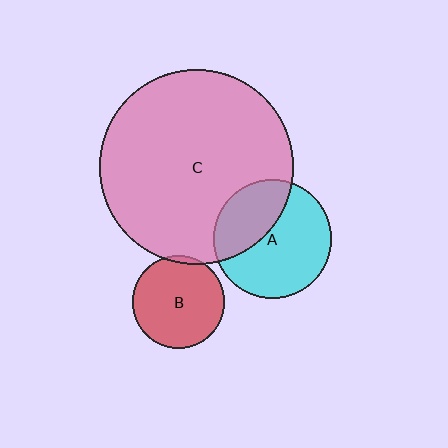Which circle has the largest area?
Circle C (pink).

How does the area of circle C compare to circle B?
Approximately 4.4 times.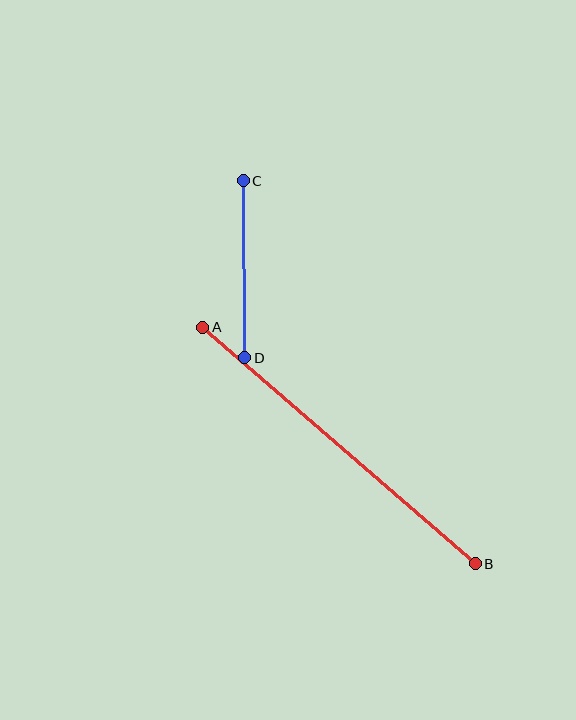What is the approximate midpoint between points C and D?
The midpoint is at approximately (244, 269) pixels.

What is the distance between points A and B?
The distance is approximately 361 pixels.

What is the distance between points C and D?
The distance is approximately 177 pixels.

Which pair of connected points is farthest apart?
Points A and B are farthest apart.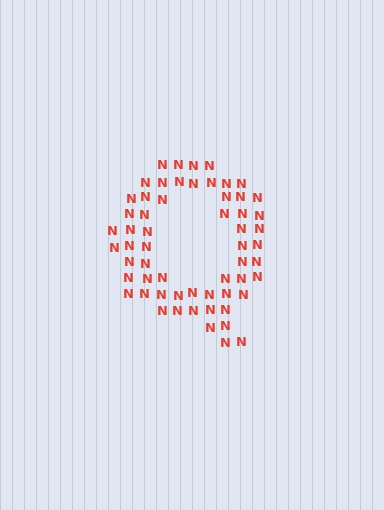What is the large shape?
The large shape is the letter Q.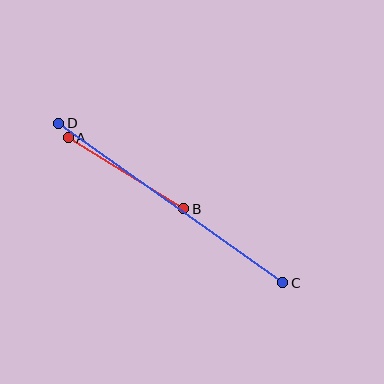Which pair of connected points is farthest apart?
Points C and D are farthest apart.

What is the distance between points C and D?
The distance is approximately 275 pixels.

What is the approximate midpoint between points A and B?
The midpoint is at approximately (126, 173) pixels.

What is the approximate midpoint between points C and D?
The midpoint is at approximately (171, 203) pixels.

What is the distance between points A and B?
The distance is approximately 136 pixels.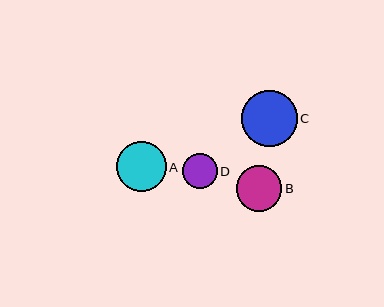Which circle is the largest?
Circle C is the largest with a size of approximately 56 pixels.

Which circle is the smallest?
Circle D is the smallest with a size of approximately 35 pixels.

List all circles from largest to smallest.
From largest to smallest: C, A, B, D.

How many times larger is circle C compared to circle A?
Circle C is approximately 1.1 times the size of circle A.